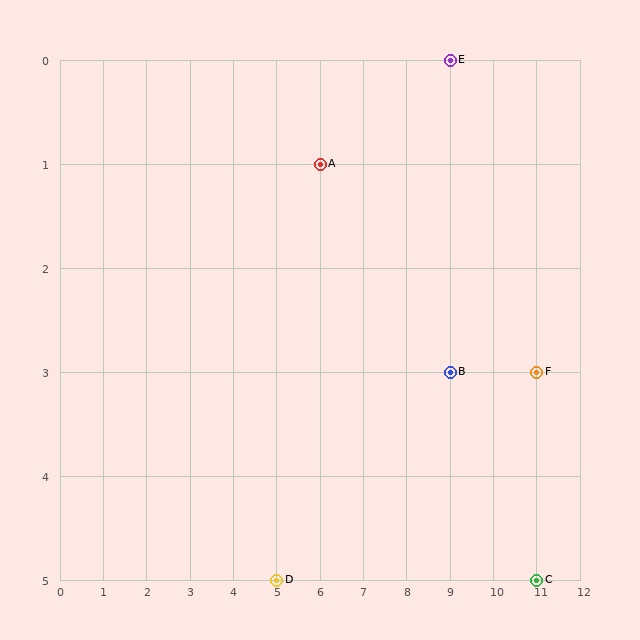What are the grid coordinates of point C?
Point C is at grid coordinates (11, 5).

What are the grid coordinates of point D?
Point D is at grid coordinates (5, 5).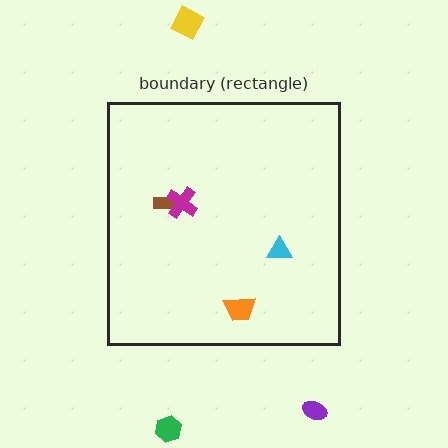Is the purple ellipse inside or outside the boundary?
Outside.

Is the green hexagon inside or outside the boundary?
Outside.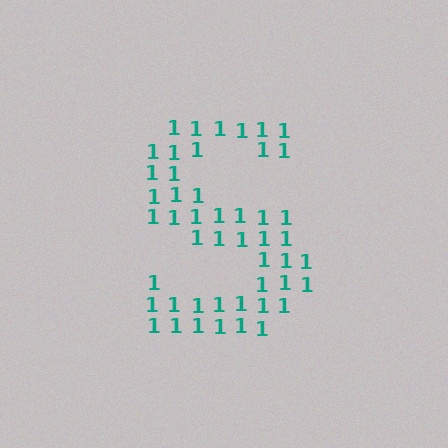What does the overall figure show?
The overall figure shows the letter S.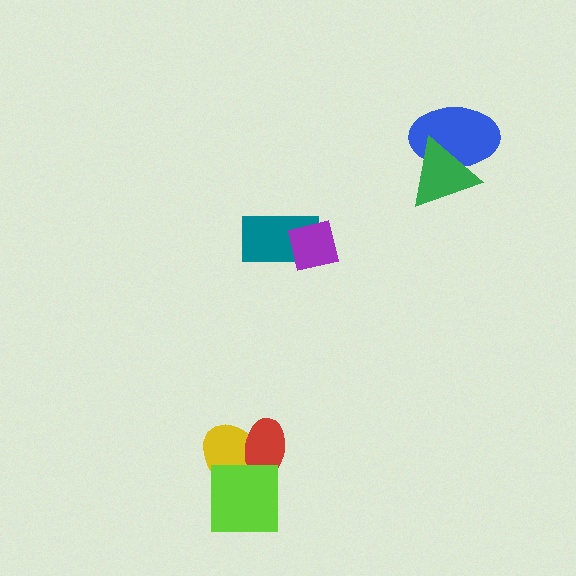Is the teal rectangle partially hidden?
Yes, it is partially covered by another shape.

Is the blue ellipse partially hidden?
Yes, it is partially covered by another shape.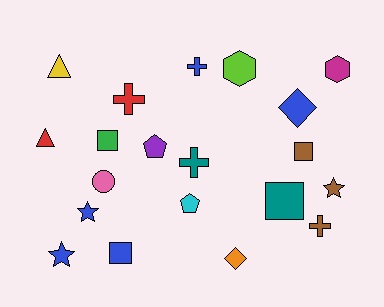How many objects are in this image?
There are 20 objects.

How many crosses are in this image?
There are 4 crosses.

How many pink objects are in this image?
There is 1 pink object.